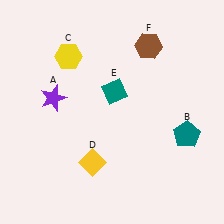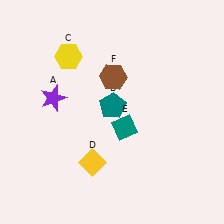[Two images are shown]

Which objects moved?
The objects that moved are: the teal pentagon (B), the teal diamond (E), the brown hexagon (F).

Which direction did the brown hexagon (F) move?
The brown hexagon (F) moved left.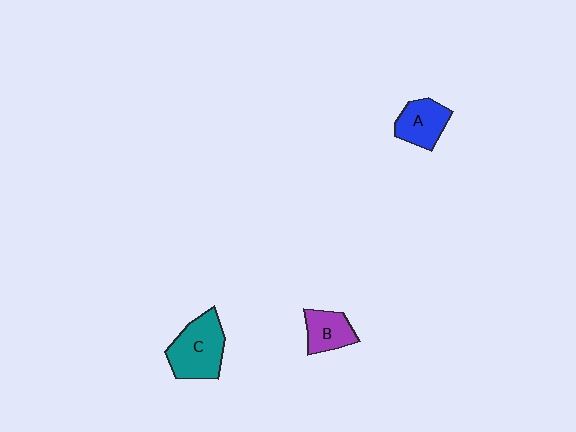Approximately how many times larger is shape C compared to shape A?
Approximately 1.5 times.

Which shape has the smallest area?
Shape B (purple).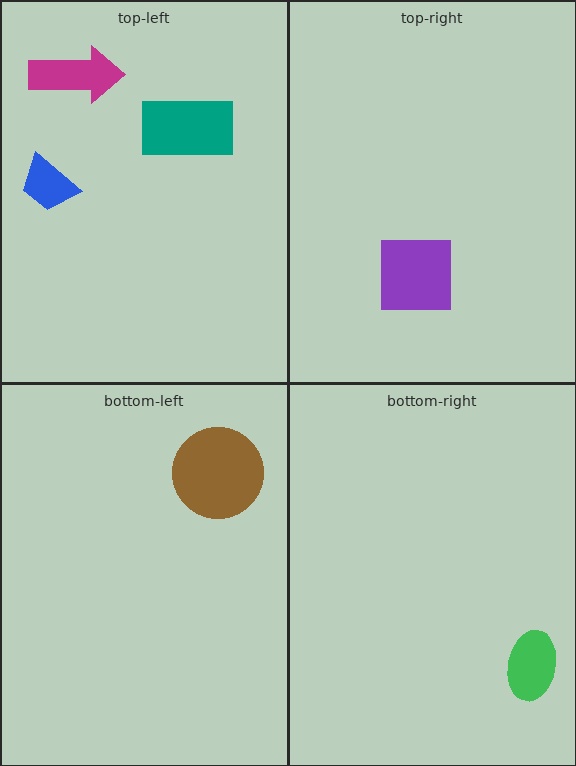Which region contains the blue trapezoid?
The top-left region.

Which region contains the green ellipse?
The bottom-right region.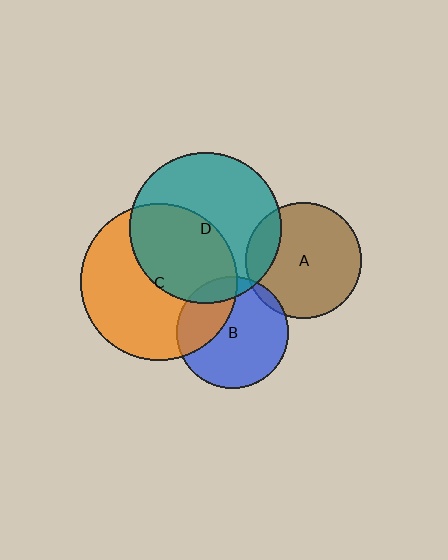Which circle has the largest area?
Circle C (orange).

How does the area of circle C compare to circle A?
Approximately 1.8 times.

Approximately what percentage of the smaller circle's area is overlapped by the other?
Approximately 30%.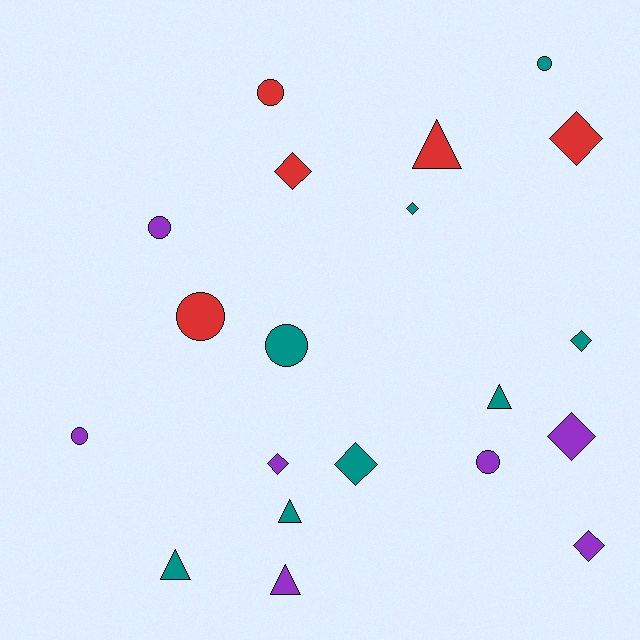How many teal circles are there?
There are 2 teal circles.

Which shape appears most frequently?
Diamond, with 8 objects.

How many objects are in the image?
There are 20 objects.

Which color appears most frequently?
Teal, with 8 objects.